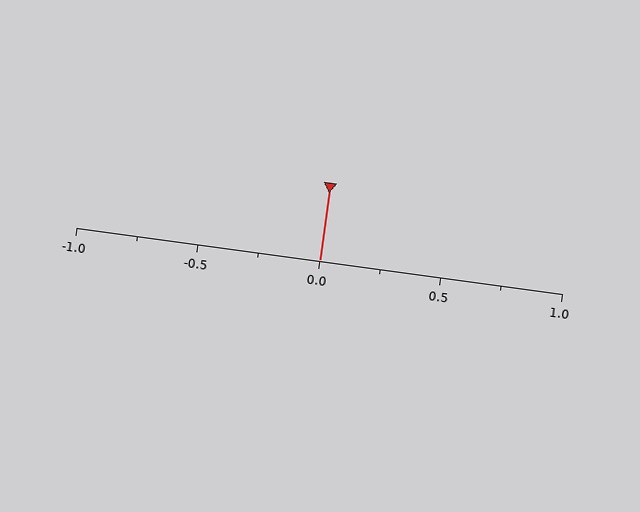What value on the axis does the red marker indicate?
The marker indicates approximately 0.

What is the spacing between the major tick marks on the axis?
The major ticks are spaced 0.5 apart.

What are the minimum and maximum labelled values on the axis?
The axis runs from -1.0 to 1.0.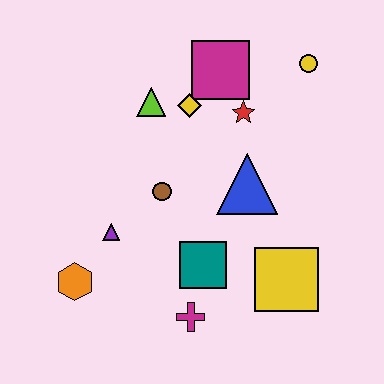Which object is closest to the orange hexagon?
The purple triangle is closest to the orange hexagon.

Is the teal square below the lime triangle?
Yes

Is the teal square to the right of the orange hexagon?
Yes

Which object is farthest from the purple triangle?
The yellow circle is farthest from the purple triangle.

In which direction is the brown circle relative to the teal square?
The brown circle is above the teal square.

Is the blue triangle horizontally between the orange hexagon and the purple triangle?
No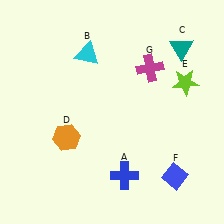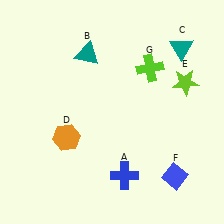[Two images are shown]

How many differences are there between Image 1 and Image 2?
There are 2 differences between the two images.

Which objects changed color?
B changed from cyan to teal. G changed from magenta to lime.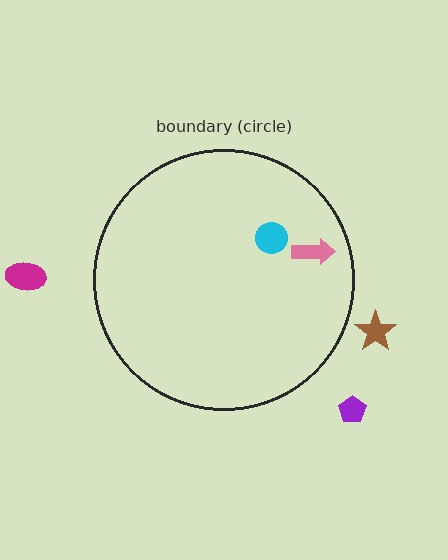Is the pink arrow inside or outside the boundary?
Inside.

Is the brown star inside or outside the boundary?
Outside.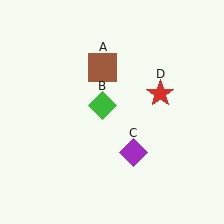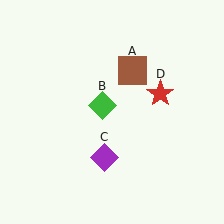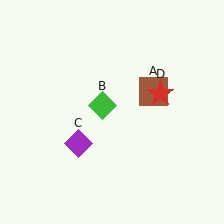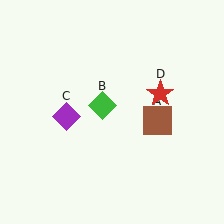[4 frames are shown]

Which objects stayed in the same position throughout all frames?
Green diamond (object B) and red star (object D) remained stationary.